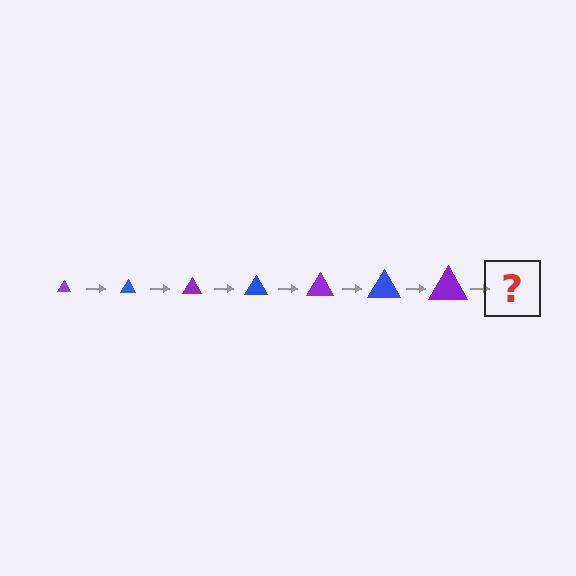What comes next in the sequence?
The next element should be a blue triangle, larger than the previous one.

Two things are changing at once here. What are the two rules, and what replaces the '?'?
The two rules are that the triangle grows larger each step and the color cycles through purple and blue. The '?' should be a blue triangle, larger than the previous one.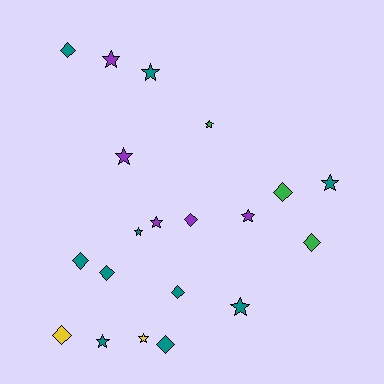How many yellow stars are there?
There is 1 yellow star.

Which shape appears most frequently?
Star, with 11 objects.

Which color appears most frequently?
Teal, with 10 objects.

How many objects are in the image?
There are 20 objects.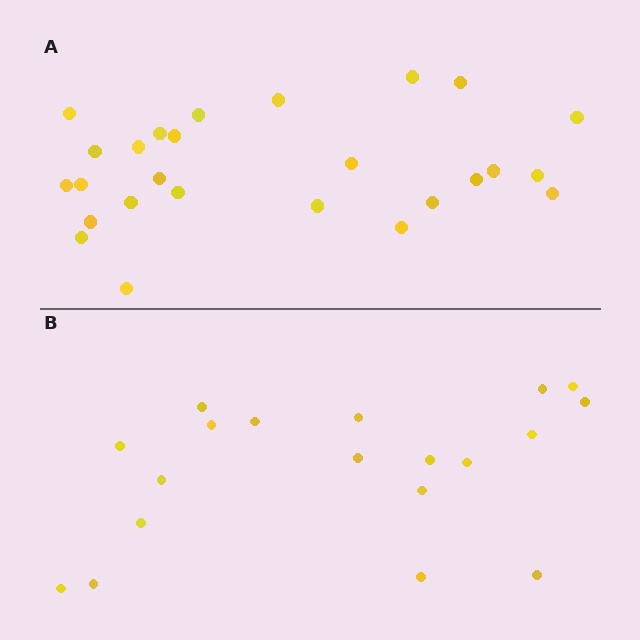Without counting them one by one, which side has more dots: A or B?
Region A (the top region) has more dots.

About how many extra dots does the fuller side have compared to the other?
Region A has roughly 8 or so more dots than region B.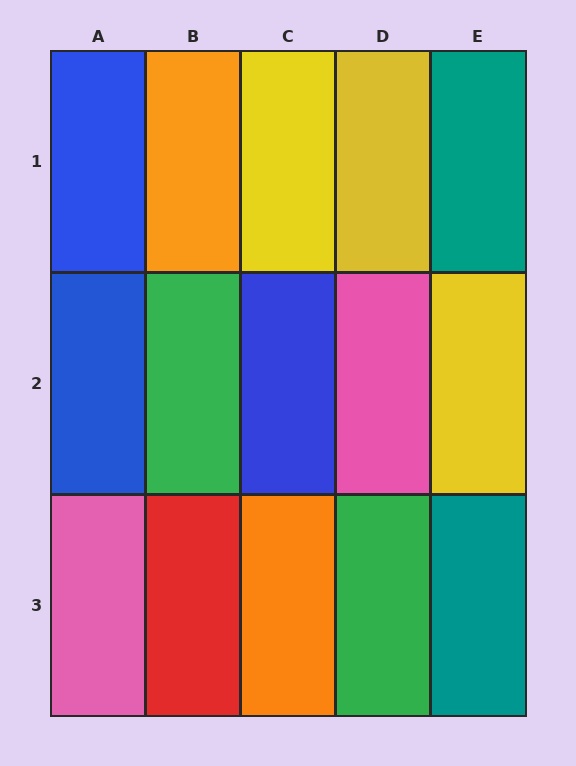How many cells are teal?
2 cells are teal.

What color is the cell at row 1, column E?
Teal.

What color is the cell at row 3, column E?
Teal.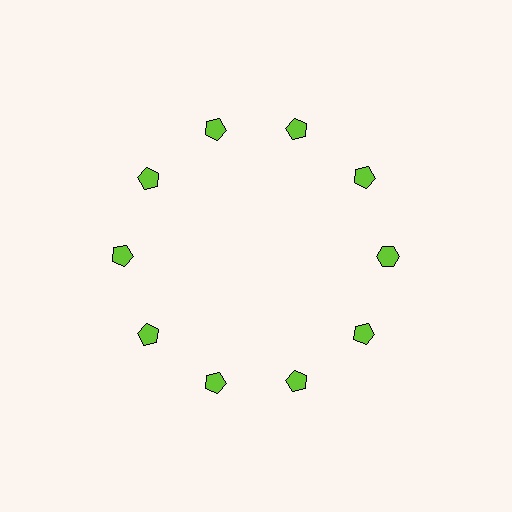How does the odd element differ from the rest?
It has a different shape: hexagon instead of pentagon.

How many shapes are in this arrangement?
There are 10 shapes arranged in a ring pattern.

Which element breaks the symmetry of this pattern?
The lime hexagon at roughly the 3 o'clock position breaks the symmetry. All other shapes are lime pentagons.